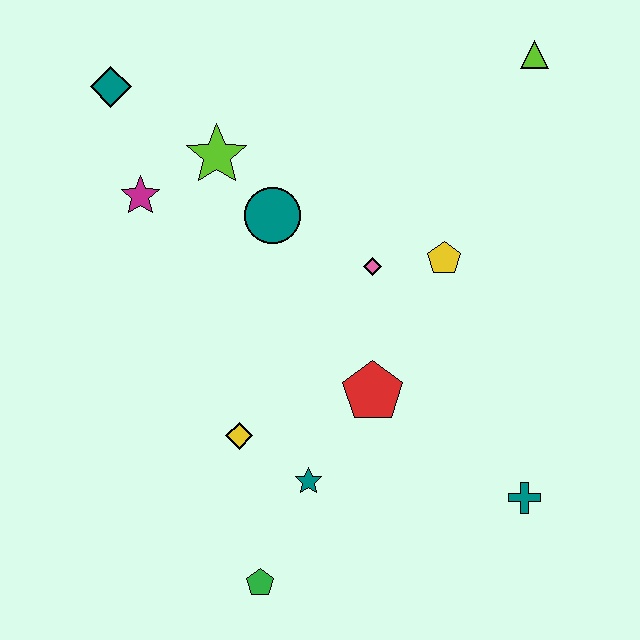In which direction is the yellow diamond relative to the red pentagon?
The yellow diamond is to the left of the red pentagon.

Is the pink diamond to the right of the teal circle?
Yes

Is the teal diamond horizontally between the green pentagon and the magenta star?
No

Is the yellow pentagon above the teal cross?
Yes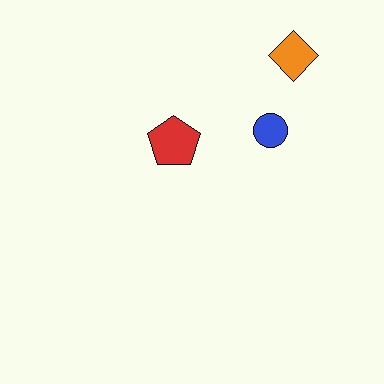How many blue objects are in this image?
There is 1 blue object.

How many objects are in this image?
There are 3 objects.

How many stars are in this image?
There are no stars.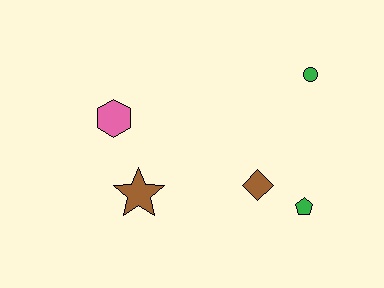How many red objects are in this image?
There are no red objects.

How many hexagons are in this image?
There is 1 hexagon.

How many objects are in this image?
There are 5 objects.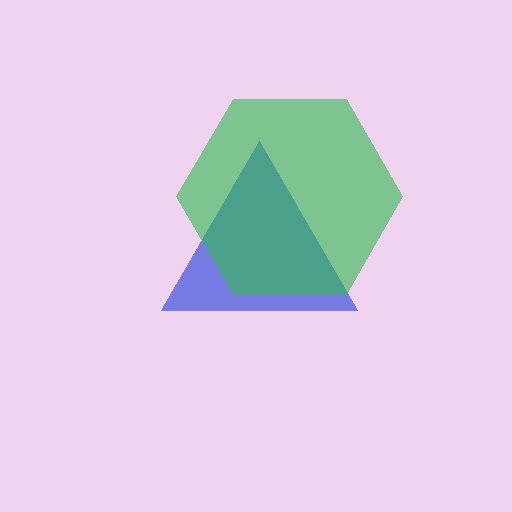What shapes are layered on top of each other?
The layered shapes are: a blue triangle, a green hexagon.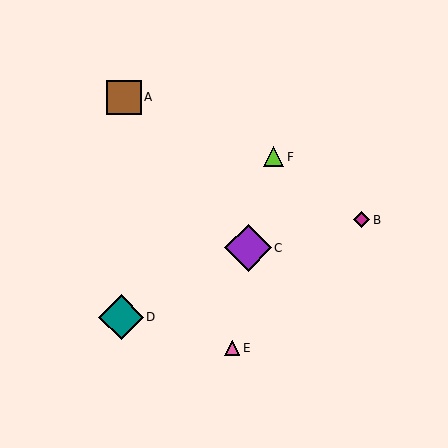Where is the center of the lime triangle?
The center of the lime triangle is at (274, 157).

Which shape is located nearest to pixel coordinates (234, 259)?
The purple diamond (labeled C) at (248, 248) is nearest to that location.